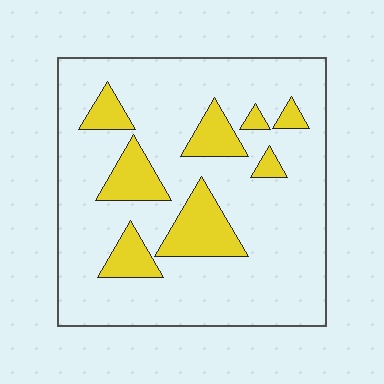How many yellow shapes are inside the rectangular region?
8.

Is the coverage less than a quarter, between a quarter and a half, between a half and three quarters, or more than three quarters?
Less than a quarter.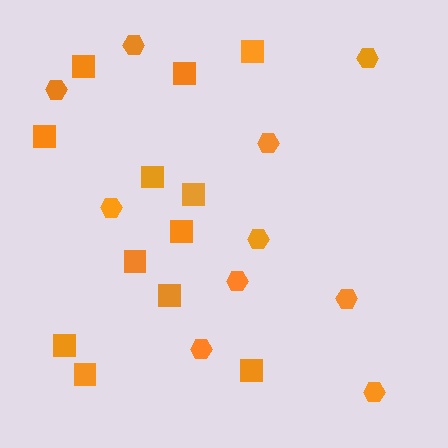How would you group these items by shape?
There are 2 groups: one group of squares (12) and one group of hexagons (10).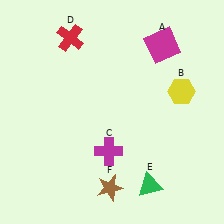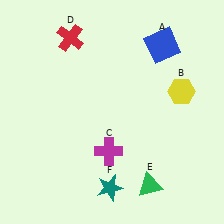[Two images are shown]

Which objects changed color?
A changed from magenta to blue. F changed from brown to teal.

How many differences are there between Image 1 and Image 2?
There are 2 differences between the two images.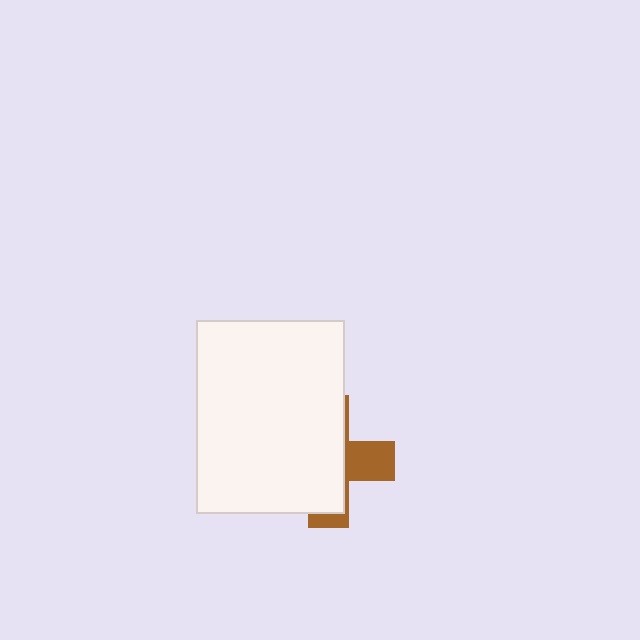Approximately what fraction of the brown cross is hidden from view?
Roughly 69% of the brown cross is hidden behind the white rectangle.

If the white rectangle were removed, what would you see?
You would see the complete brown cross.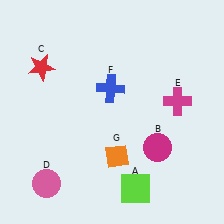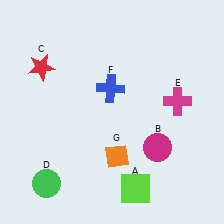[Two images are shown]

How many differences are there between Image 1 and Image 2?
There is 1 difference between the two images.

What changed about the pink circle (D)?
In Image 1, D is pink. In Image 2, it changed to green.